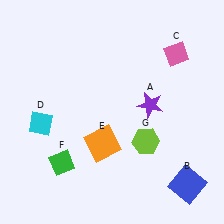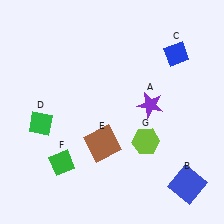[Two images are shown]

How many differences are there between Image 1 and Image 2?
There are 3 differences between the two images.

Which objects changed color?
C changed from pink to blue. D changed from cyan to green. E changed from orange to brown.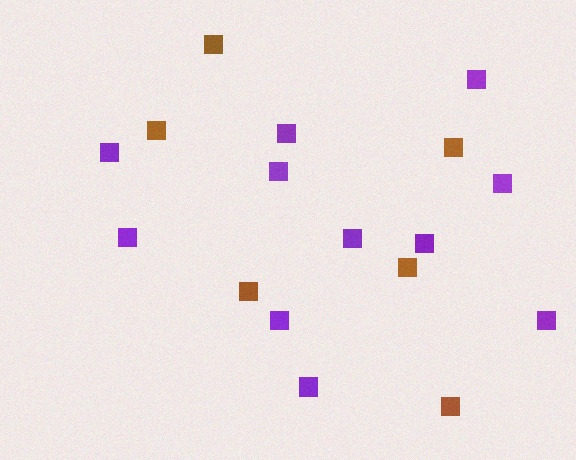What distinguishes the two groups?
There are 2 groups: one group of brown squares (6) and one group of purple squares (11).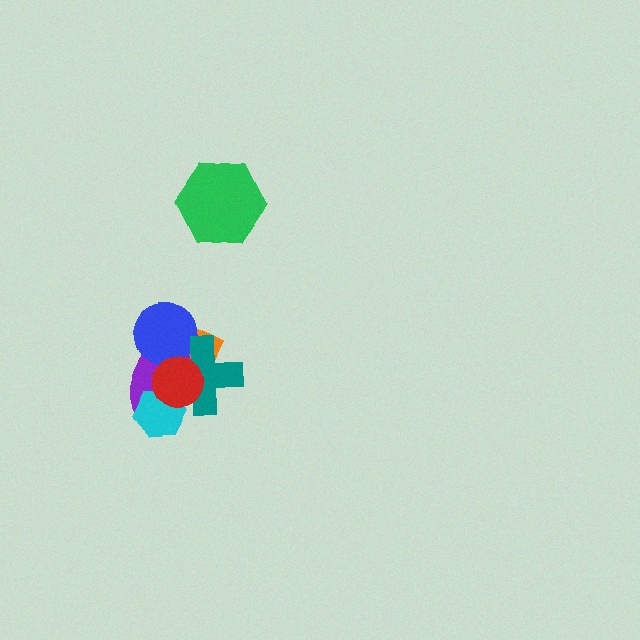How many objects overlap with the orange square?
4 objects overlap with the orange square.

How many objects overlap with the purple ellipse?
5 objects overlap with the purple ellipse.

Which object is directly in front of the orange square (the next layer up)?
The purple ellipse is directly in front of the orange square.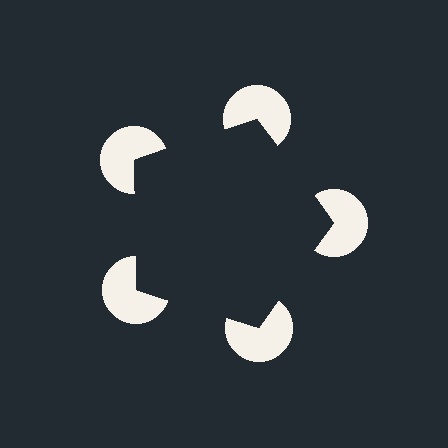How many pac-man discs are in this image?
There are 5 — one at each vertex of the illusory pentagon.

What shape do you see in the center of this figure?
An illusory pentagon — its edges are inferred from the aligned wedge cuts in the pac-man discs, not physically drawn.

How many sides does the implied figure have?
5 sides.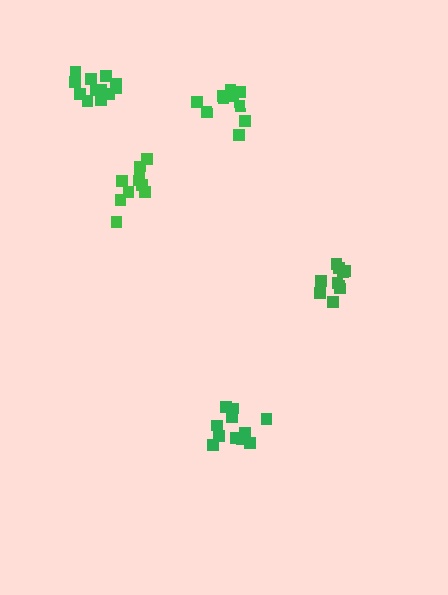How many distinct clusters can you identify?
There are 5 distinct clusters.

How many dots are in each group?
Group 1: 10 dots, Group 2: 11 dots, Group 3: 10 dots, Group 4: 11 dots, Group 5: 12 dots (54 total).